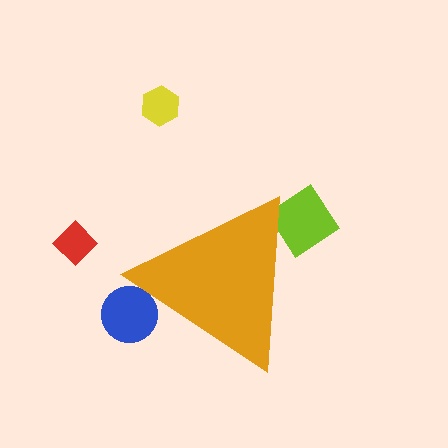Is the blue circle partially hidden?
Yes, the blue circle is partially hidden behind the orange triangle.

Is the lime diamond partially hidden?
Yes, the lime diamond is partially hidden behind the orange triangle.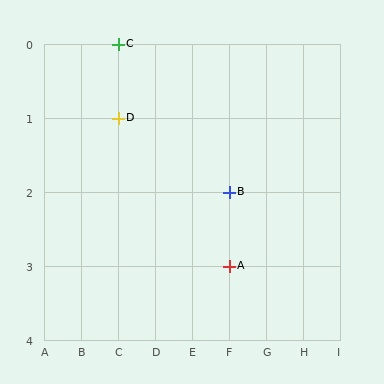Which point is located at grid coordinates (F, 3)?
Point A is at (F, 3).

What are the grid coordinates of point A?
Point A is at grid coordinates (F, 3).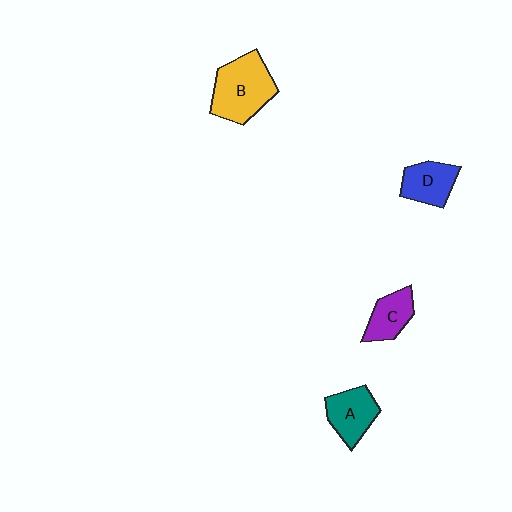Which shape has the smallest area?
Shape C (purple).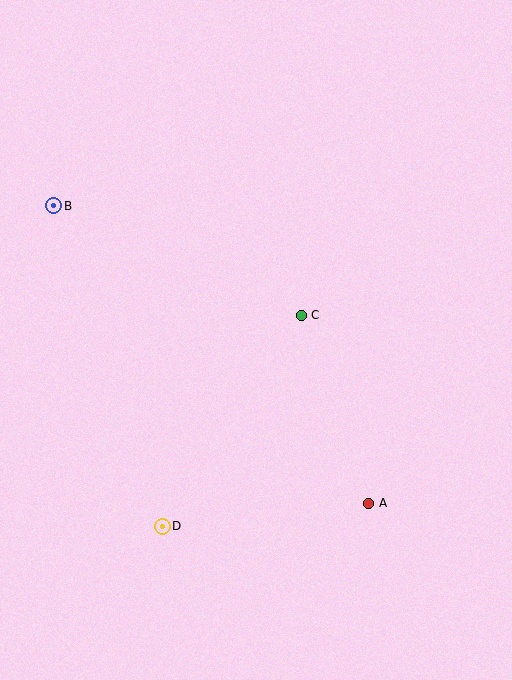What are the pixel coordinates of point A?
Point A is at (369, 503).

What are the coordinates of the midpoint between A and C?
The midpoint between A and C is at (335, 409).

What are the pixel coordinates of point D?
Point D is at (162, 526).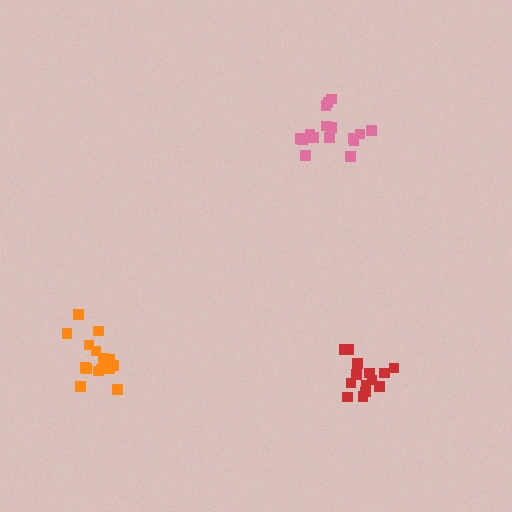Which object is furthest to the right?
The red cluster is rightmost.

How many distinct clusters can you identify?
There are 3 distinct clusters.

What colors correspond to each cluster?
The clusters are colored: orange, pink, red.